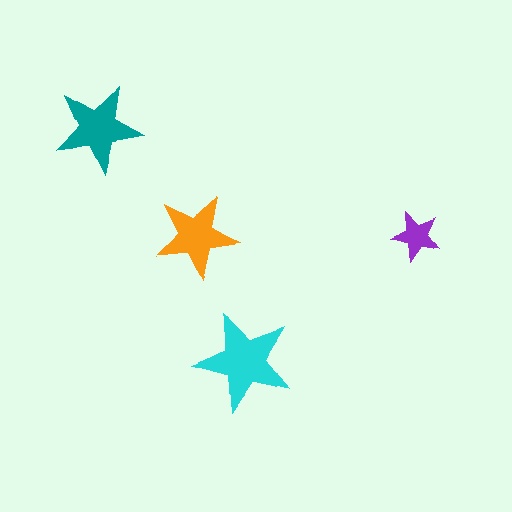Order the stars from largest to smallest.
the cyan one, the teal one, the orange one, the purple one.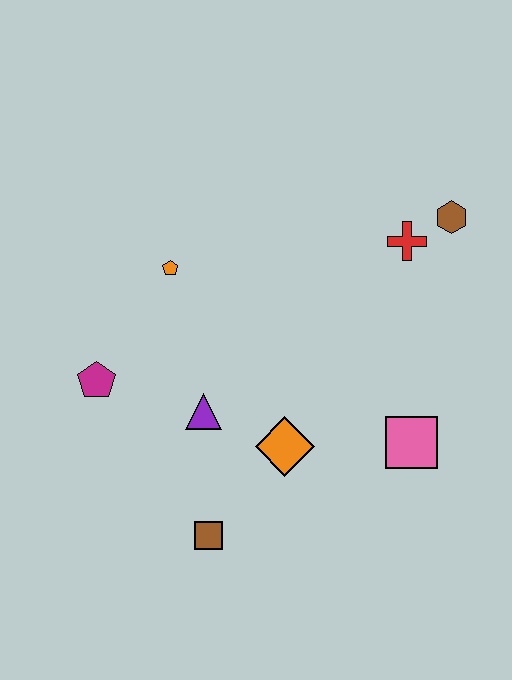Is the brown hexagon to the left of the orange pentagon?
No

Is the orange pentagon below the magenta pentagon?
No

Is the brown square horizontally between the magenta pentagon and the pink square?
Yes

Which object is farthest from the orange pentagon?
The pink square is farthest from the orange pentagon.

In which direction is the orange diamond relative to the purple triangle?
The orange diamond is to the right of the purple triangle.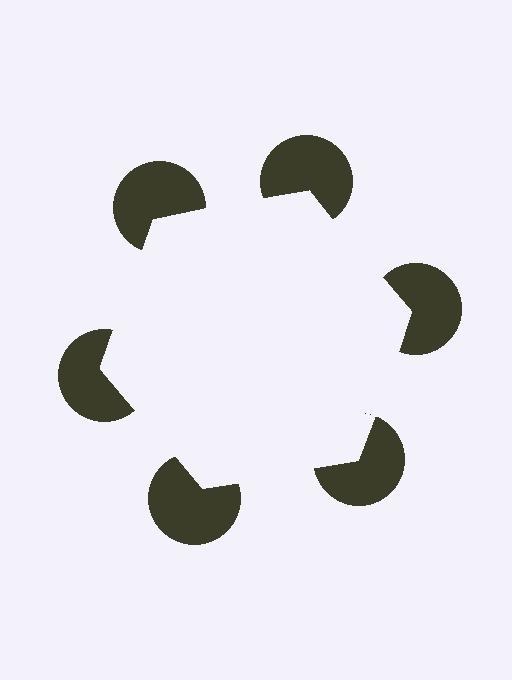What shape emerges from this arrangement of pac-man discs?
An illusory hexagon — its edges are inferred from the aligned wedge cuts in the pac-man discs, not physically drawn.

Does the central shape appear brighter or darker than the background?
It typically appears slightly brighter than the background, even though no actual brightness change is drawn.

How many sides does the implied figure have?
6 sides.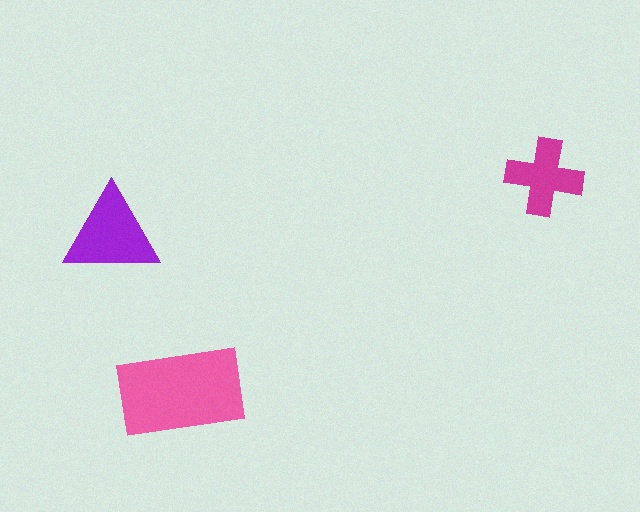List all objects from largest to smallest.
The pink rectangle, the purple triangle, the magenta cross.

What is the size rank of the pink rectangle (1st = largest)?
1st.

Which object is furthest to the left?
The purple triangle is leftmost.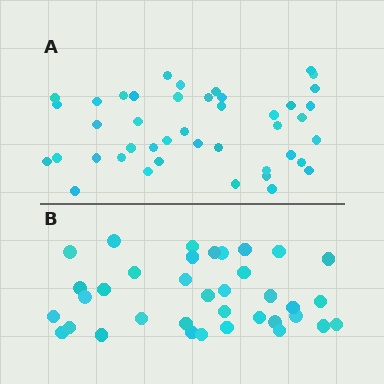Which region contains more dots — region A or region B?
Region A (the top region) has more dots.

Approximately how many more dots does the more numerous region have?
Region A has roughly 8 or so more dots than region B.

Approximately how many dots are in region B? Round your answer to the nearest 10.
About 40 dots. (The exact count is 36, which rounds to 40.)